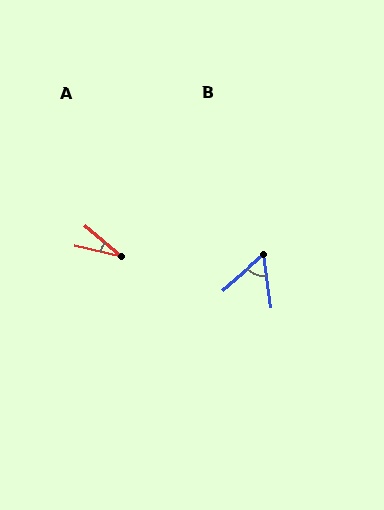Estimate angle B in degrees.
Approximately 57 degrees.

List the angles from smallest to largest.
A (27°), B (57°).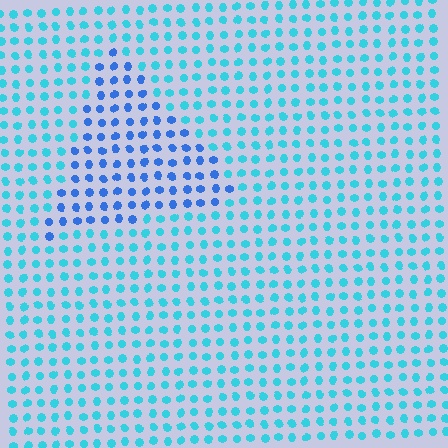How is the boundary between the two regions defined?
The boundary is defined purely by a slight shift in hue (about 33 degrees). Spacing, size, and orientation are identical on both sides.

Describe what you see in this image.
The image is filled with small cyan elements in a uniform arrangement. A triangle-shaped region is visible where the elements are tinted to a slightly different hue, forming a subtle color boundary.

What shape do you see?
I see a triangle.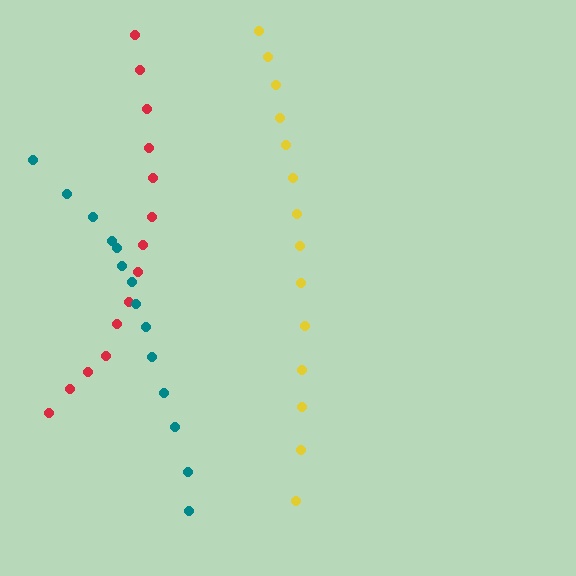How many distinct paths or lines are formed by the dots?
There are 3 distinct paths.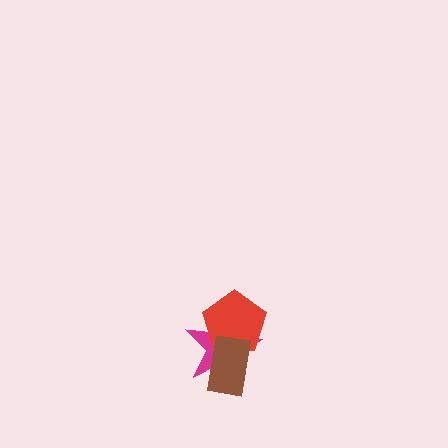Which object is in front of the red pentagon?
The brown rectangle is in front of the red pentagon.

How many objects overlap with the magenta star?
2 objects overlap with the magenta star.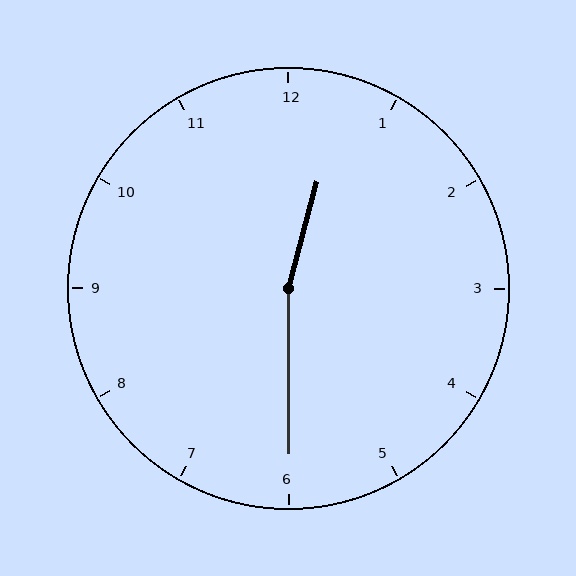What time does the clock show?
12:30.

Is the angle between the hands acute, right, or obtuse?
It is obtuse.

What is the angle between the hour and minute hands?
Approximately 165 degrees.